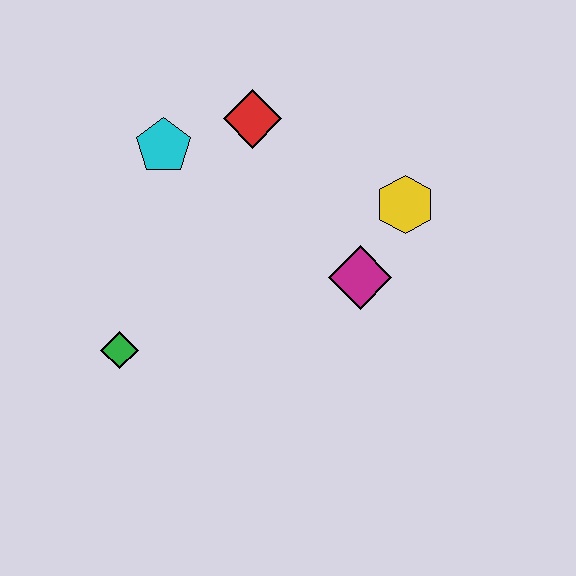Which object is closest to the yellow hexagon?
The magenta diamond is closest to the yellow hexagon.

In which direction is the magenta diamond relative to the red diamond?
The magenta diamond is below the red diamond.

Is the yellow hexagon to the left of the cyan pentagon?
No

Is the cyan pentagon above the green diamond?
Yes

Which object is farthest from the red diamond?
The green diamond is farthest from the red diamond.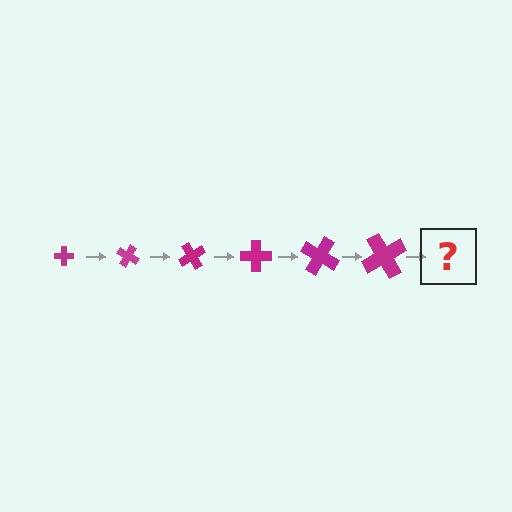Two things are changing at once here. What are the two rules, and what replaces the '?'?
The two rules are that the cross grows larger each step and it rotates 30 degrees each step. The '?' should be a cross, larger than the previous one and rotated 180 degrees from the start.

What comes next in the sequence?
The next element should be a cross, larger than the previous one and rotated 180 degrees from the start.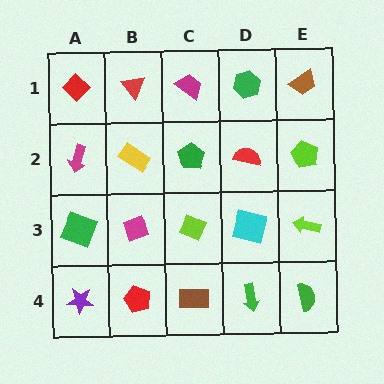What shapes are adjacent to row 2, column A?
A red diamond (row 1, column A), a green square (row 3, column A), a yellow rectangle (row 2, column B).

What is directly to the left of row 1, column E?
A green hexagon.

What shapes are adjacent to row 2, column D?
A green hexagon (row 1, column D), a cyan square (row 3, column D), a green pentagon (row 2, column C), a lime pentagon (row 2, column E).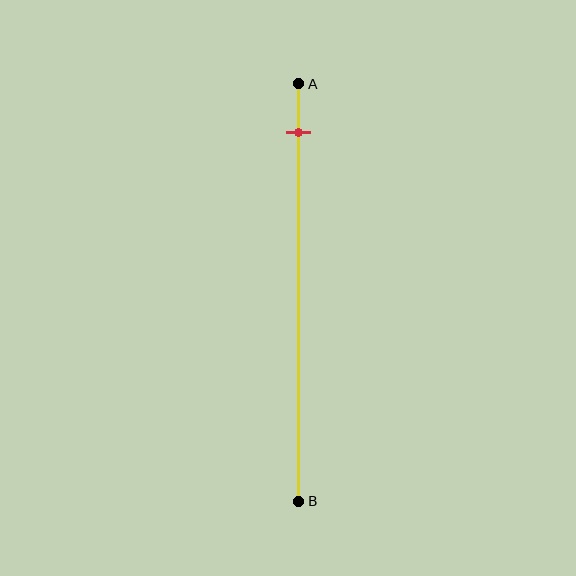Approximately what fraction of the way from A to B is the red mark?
The red mark is approximately 10% of the way from A to B.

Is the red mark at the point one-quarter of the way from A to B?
No, the mark is at about 10% from A, not at the 25% one-quarter point.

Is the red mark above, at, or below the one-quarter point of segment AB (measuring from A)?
The red mark is above the one-quarter point of segment AB.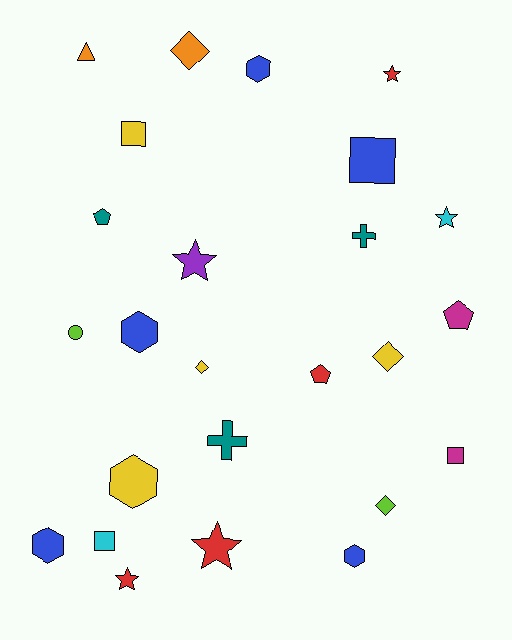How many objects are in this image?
There are 25 objects.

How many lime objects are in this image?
There are 2 lime objects.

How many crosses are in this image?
There are 2 crosses.